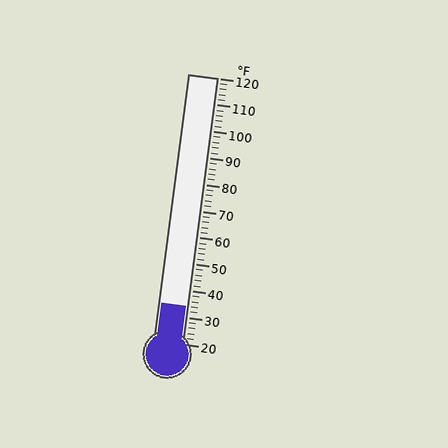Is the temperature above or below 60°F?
The temperature is below 60°F.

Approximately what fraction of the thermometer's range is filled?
The thermometer is filled to approximately 15% of its range.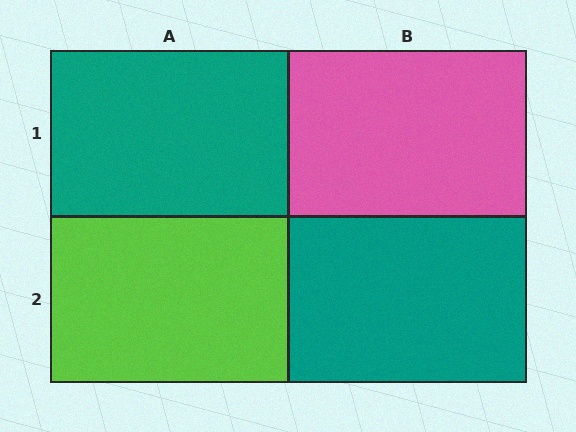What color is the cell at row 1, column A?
Teal.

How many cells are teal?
2 cells are teal.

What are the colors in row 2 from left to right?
Lime, teal.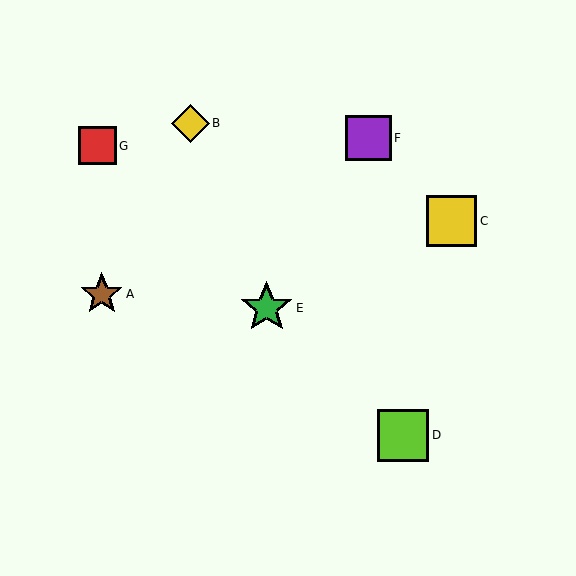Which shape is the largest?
The green star (labeled E) is the largest.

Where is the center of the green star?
The center of the green star is at (267, 308).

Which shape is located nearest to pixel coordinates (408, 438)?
The lime square (labeled D) at (403, 435) is nearest to that location.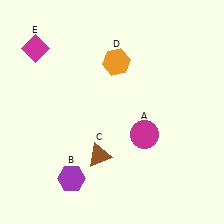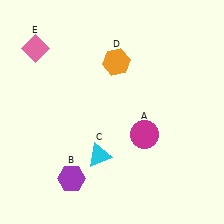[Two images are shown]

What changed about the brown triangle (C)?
In Image 1, C is brown. In Image 2, it changed to cyan.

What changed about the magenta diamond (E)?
In Image 1, E is magenta. In Image 2, it changed to pink.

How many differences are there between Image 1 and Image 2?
There are 2 differences between the two images.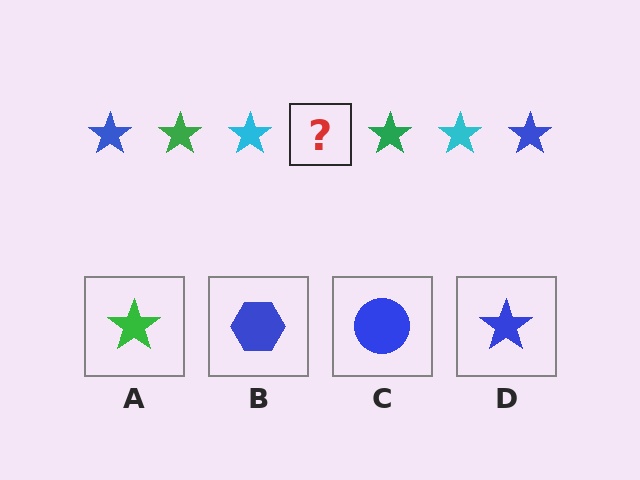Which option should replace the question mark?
Option D.